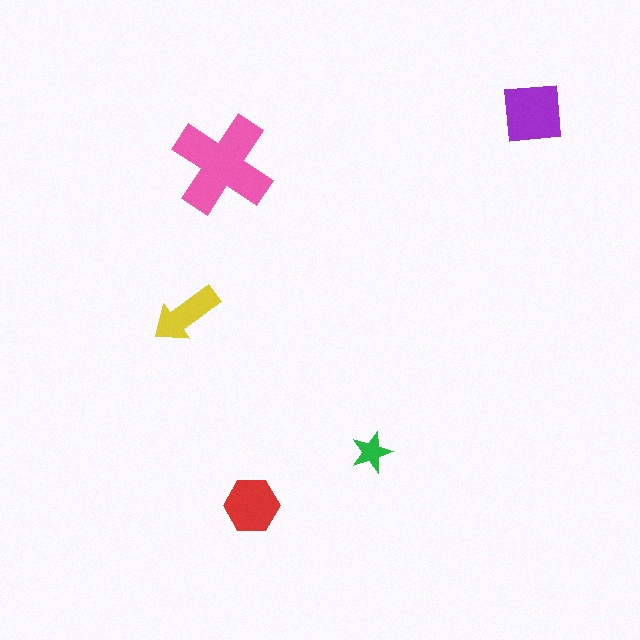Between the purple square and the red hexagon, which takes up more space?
The purple square.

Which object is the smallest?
The green star.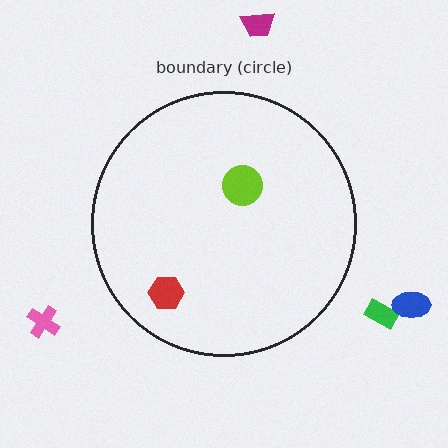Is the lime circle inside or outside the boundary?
Inside.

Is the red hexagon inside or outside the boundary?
Inside.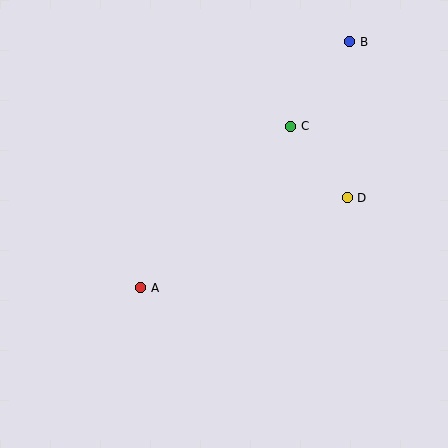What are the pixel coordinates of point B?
Point B is at (350, 42).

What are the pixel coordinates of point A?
Point A is at (141, 288).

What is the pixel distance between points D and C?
The distance between D and C is 91 pixels.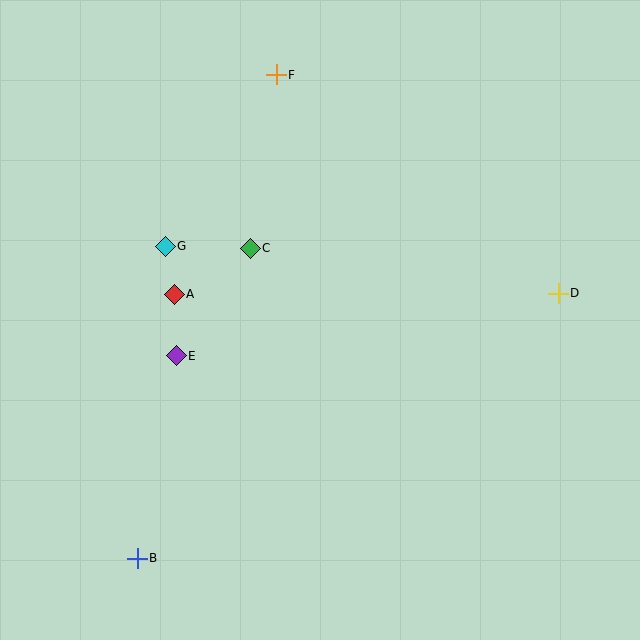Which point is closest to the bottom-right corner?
Point D is closest to the bottom-right corner.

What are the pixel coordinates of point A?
Point A is at (174, 294).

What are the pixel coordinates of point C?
Point C is at (250, 248).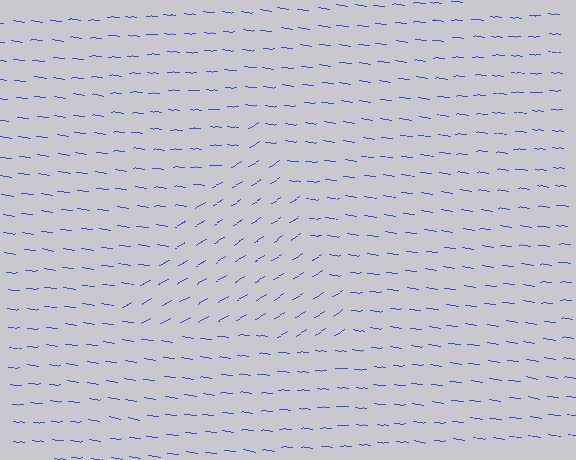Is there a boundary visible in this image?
Yes, there is a texture boundary formed by a change in line orientation.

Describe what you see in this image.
The image is filled with small blue line segments. A triangle region in the image has lines oriented differently from the surrounding lines, creating a visible texture boundary.